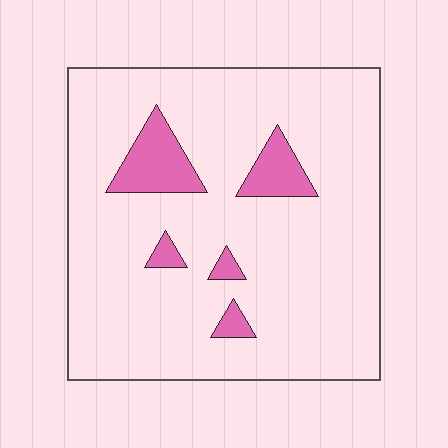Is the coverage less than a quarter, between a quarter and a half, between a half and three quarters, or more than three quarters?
Less than a quarter.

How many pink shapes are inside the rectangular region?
5.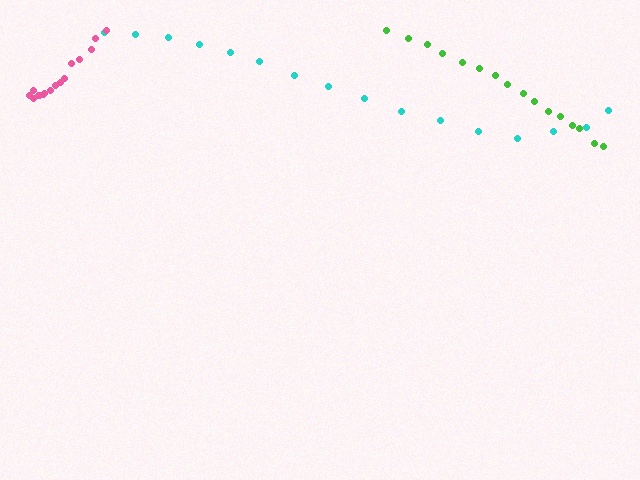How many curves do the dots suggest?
There are 3 distinct paths.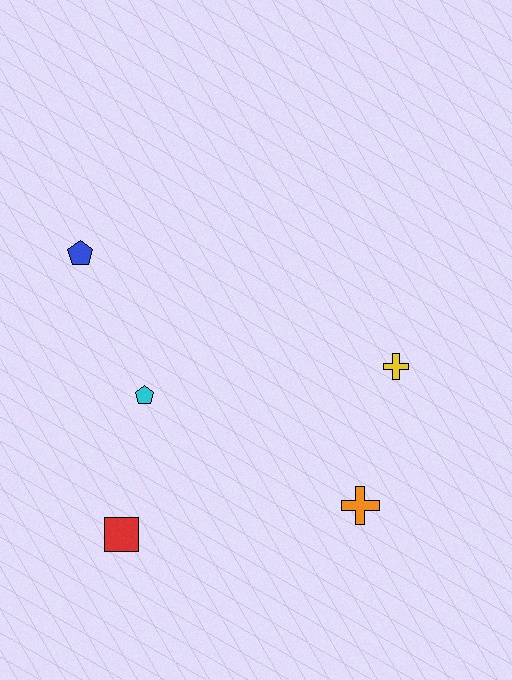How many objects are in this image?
There are 5 objects.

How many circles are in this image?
There are no circles.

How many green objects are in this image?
There are no green objects.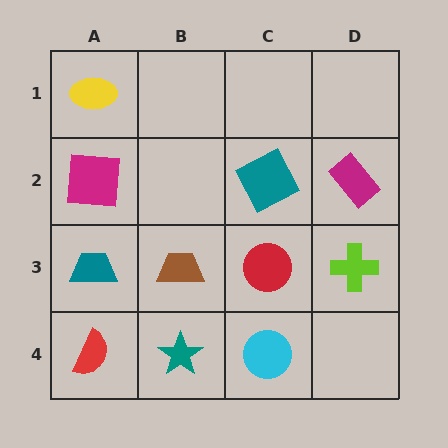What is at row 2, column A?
A magenta square.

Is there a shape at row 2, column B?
No, that cell is empty.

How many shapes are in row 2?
3 shapes.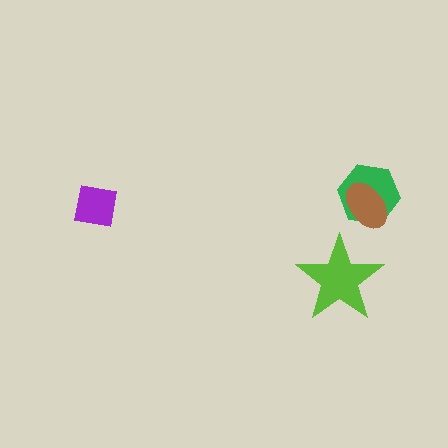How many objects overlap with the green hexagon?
1 object overlaps with the green hexagon.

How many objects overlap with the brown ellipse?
1 object overlaps with the brown ellipse.